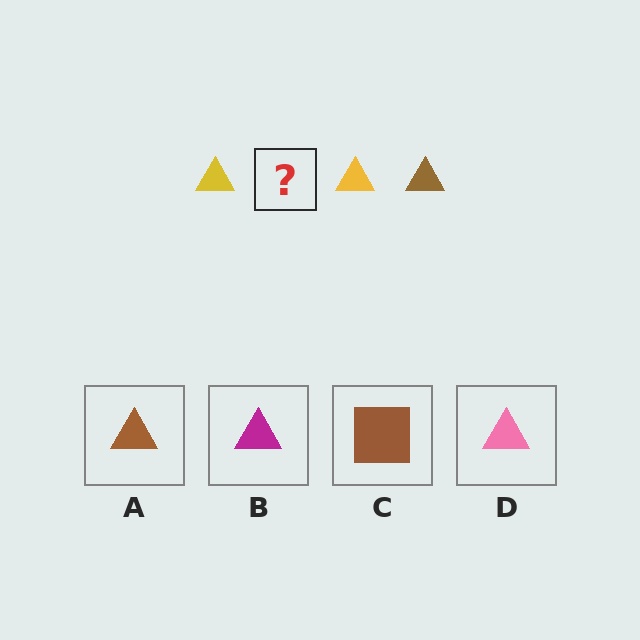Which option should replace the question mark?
Option A.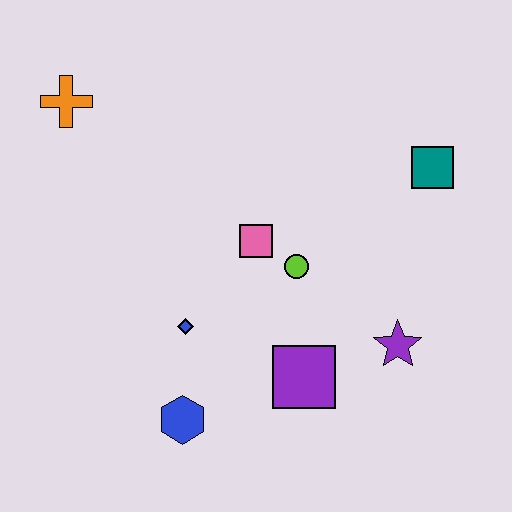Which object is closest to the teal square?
The lime circle is closest to the teal square.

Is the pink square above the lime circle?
Yes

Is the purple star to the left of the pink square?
No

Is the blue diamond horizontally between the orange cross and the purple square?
Yes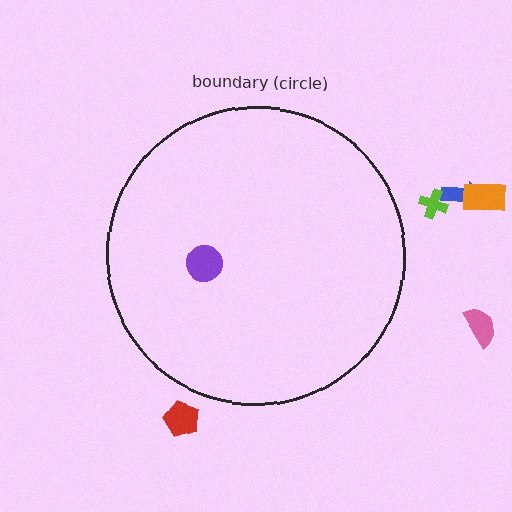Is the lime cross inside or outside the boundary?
Outside.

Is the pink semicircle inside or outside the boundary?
Outside.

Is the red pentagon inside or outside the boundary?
Outside.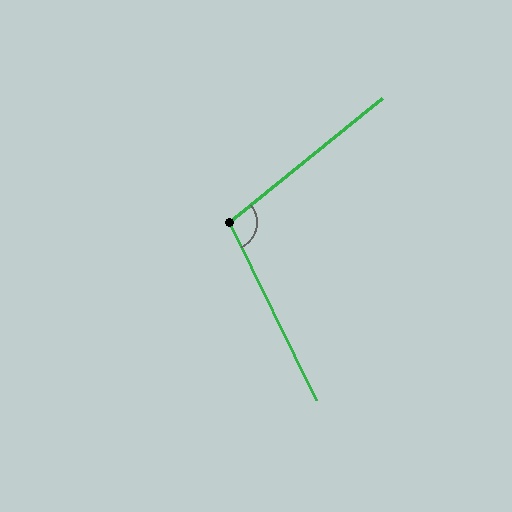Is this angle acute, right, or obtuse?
It is obtuse.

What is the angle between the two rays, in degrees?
Approximately 103 degrees.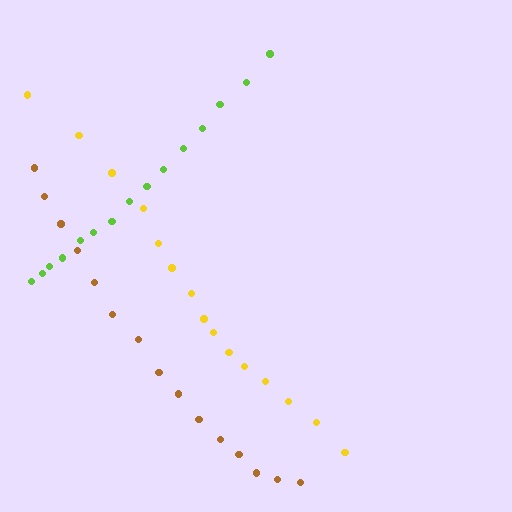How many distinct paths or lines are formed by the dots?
There are 3 distinct paths.